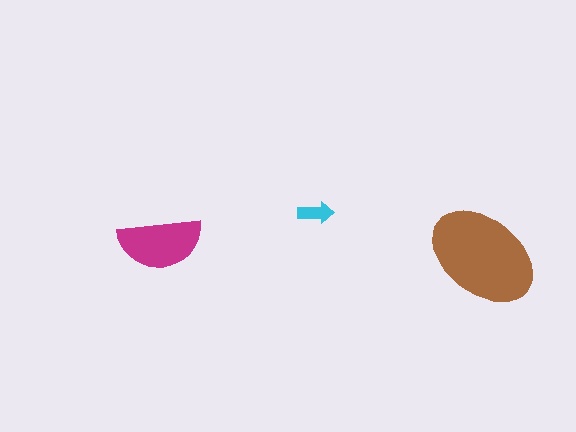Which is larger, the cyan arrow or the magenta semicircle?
The magenta semicircle.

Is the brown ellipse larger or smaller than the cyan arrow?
Larger.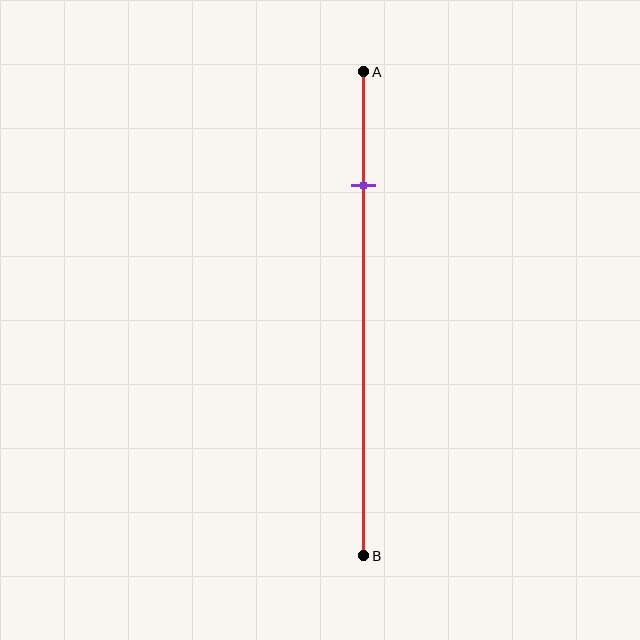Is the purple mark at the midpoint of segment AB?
No, the mark is at about 25% from A, not at the 50% midpoint.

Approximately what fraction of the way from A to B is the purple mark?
The purple mark is approximately 25% of the way from A to B.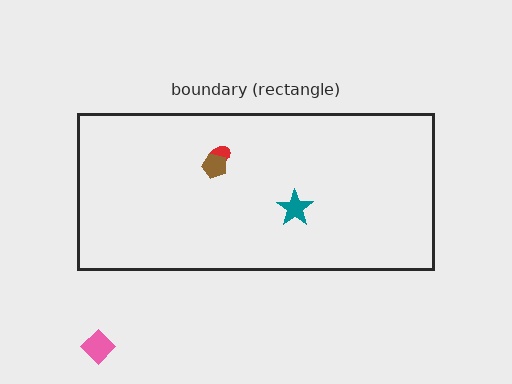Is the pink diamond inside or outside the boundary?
Outside.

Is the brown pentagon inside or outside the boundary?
Inside.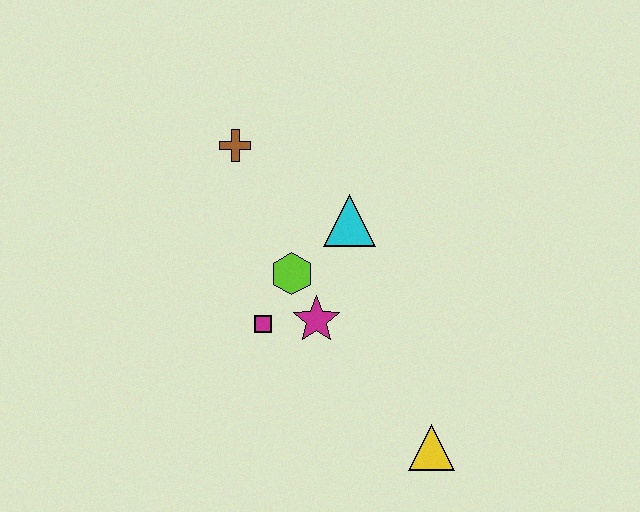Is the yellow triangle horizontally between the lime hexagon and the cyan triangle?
No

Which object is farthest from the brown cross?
The yellow triangle is farthest from the brown cross.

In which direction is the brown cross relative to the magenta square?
The brown cross is above the magenta square.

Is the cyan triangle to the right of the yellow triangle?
No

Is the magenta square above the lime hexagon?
No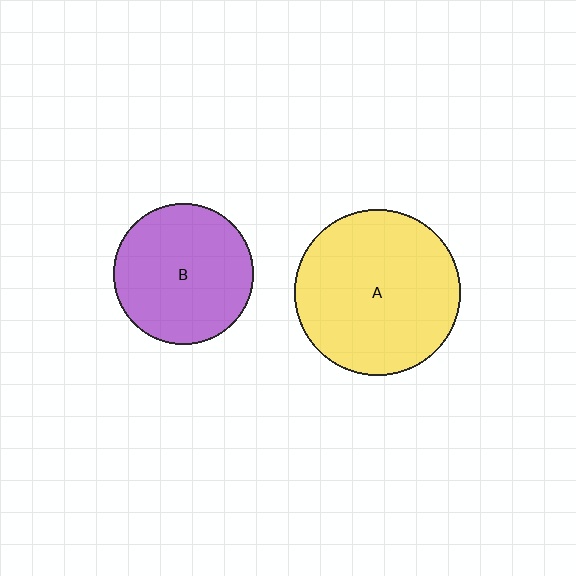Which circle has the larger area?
Circle A (yellow).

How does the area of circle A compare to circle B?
Approximately 1.4 times.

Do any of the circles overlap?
No, none of the circles overlap.